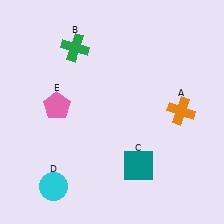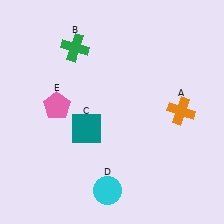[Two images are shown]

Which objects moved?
The objects that moved are: the teal square (C), the cyan circle (D).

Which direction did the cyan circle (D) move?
The cyan circle (D) moved right.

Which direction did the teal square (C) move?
The teal square (C) moved left.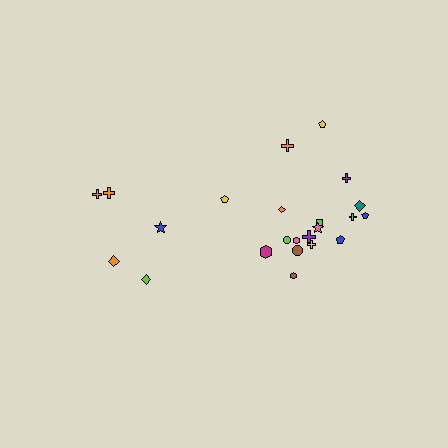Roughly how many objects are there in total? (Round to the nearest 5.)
Roughly 25 objects in total.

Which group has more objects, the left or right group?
The right group.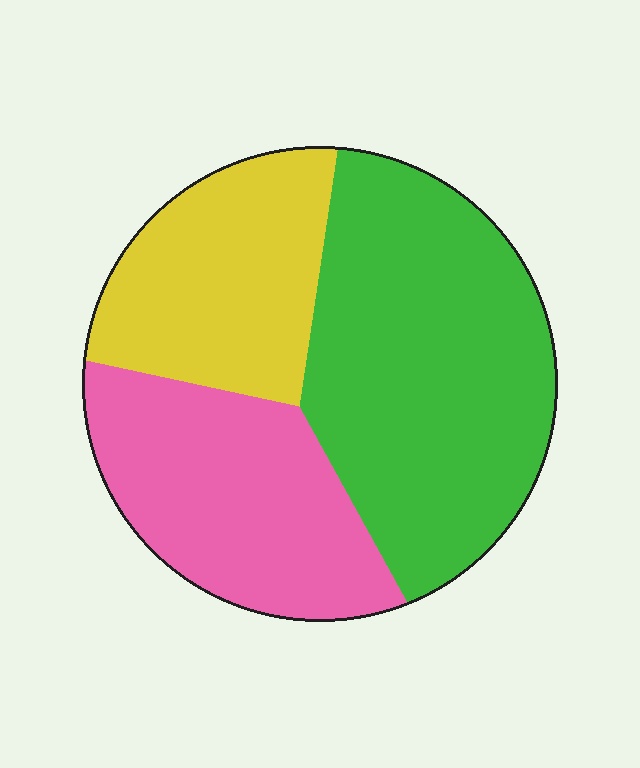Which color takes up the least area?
Yellow, at roughly 25%.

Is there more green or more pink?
Green.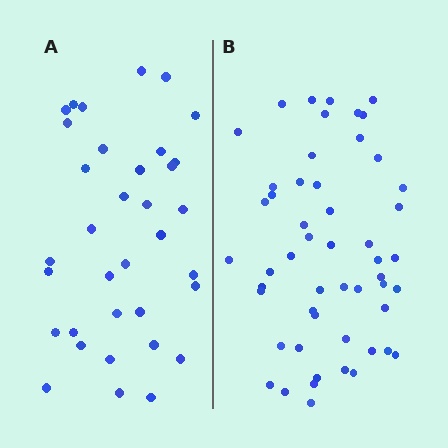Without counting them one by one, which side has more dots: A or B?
Region B (the right region) has more dots.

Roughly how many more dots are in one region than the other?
Region B has approximately 15 more dots than region A.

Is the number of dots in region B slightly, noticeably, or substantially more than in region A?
Region B has substantially more. The ratio is roughly 1.5 to 1.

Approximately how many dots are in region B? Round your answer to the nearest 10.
About 50 dots. (The exact count is 52, which rounds to 50.)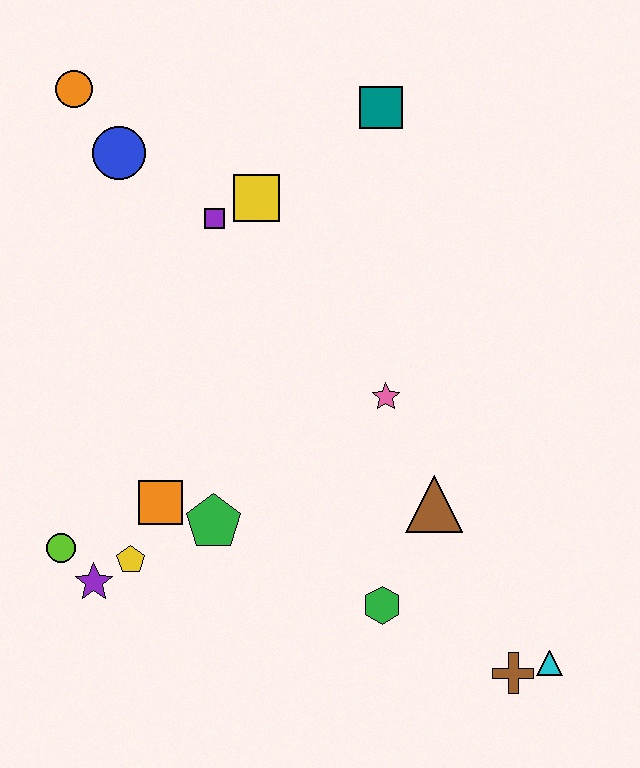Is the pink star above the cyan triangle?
Yes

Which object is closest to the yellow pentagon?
The purple star is closest to the yellow pentagon.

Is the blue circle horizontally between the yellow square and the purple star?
Yes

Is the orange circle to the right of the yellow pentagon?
No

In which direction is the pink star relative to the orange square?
The pink star is to the right of the orange square.